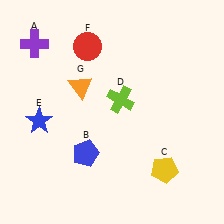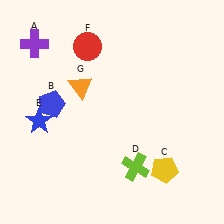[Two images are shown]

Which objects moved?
The objects that moved are: the blue pentagon (B), the lime cross (D).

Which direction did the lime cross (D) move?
The lime cross (D) moved down.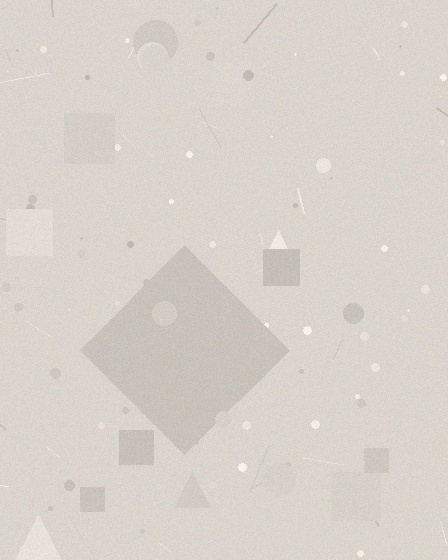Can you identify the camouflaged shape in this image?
The camouflaged shape is a diamond.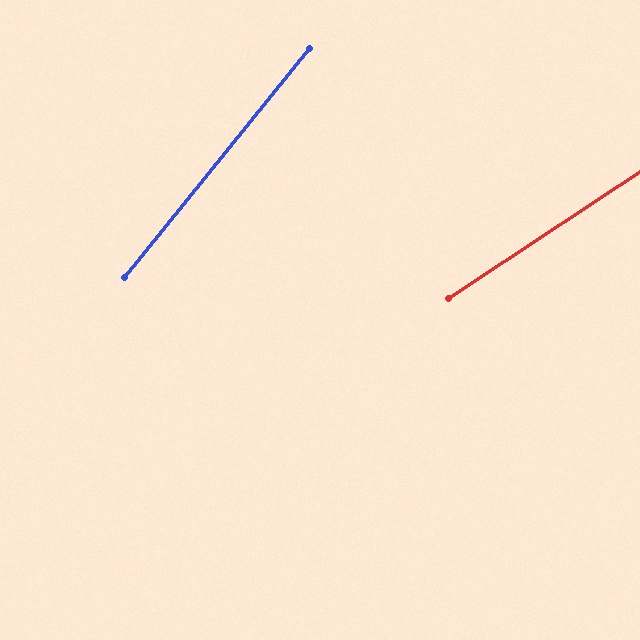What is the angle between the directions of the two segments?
Approximately 18 degrees.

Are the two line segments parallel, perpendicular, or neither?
Neither parallel nor perpendicular — they differ by about 18°.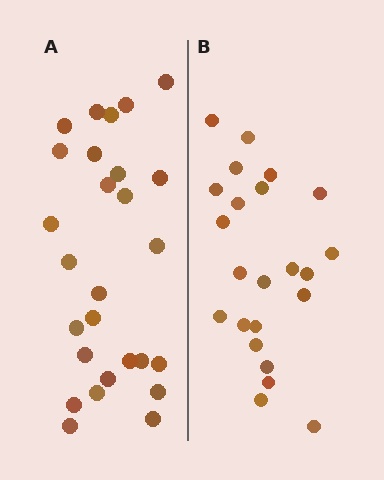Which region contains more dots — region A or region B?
Region A (the left region) has more dots.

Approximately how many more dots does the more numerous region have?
Region A has about 4 more dots than region B.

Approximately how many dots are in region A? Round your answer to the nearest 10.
About 30 dots. (The exact count is 27, which rounds to 30.)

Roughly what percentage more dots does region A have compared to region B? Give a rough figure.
About 15% more.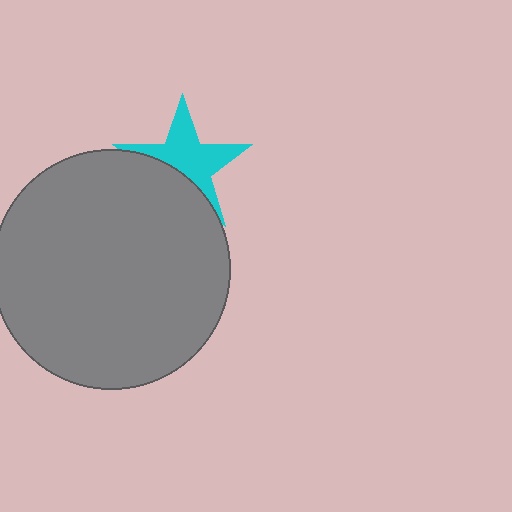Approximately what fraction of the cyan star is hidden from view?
Roughly 39% of the cyan star is hidden behind the gray circle.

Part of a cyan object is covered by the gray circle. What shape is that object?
It is a star.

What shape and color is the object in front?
The object in front is a gray circle.